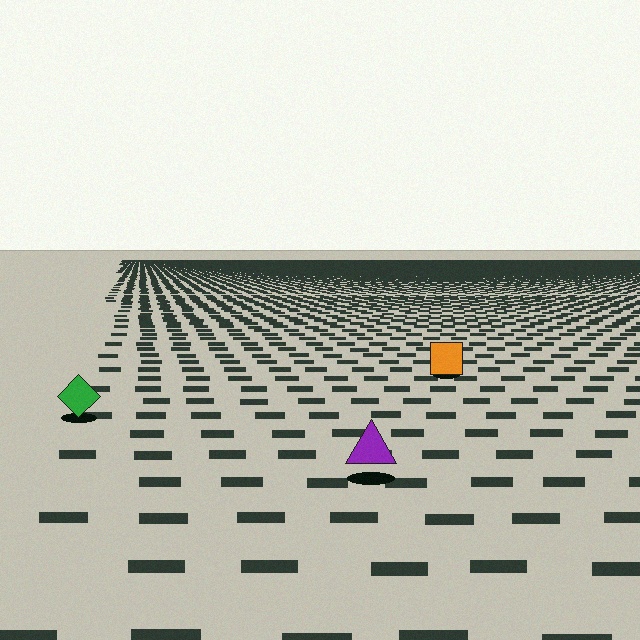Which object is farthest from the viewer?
The orange square is farthest from the viewer. It appears smaller and the ground texture around it is denser.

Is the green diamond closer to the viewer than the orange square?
Yes. The green diamond is closer — you can tell from the texture gradient: the ground texture is coarser near it.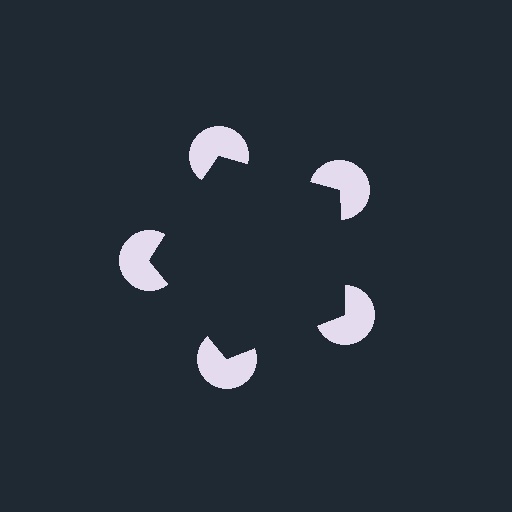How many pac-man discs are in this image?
There are 5 — one at each vertex of the illusory pentagon.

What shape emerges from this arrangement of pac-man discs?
An illusory pentagon — its edges are inferred from the aligned wedge cuts in the pac-man discs, not physically drawn.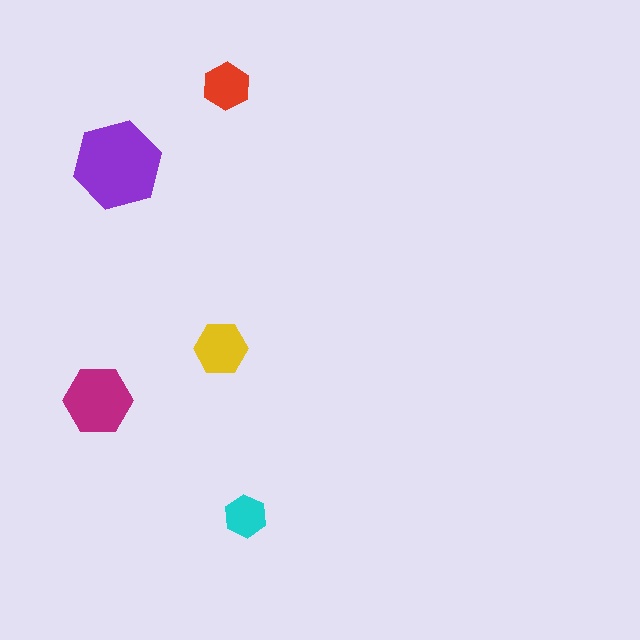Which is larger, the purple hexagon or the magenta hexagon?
The purple one.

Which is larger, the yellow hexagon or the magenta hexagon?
The magenta one.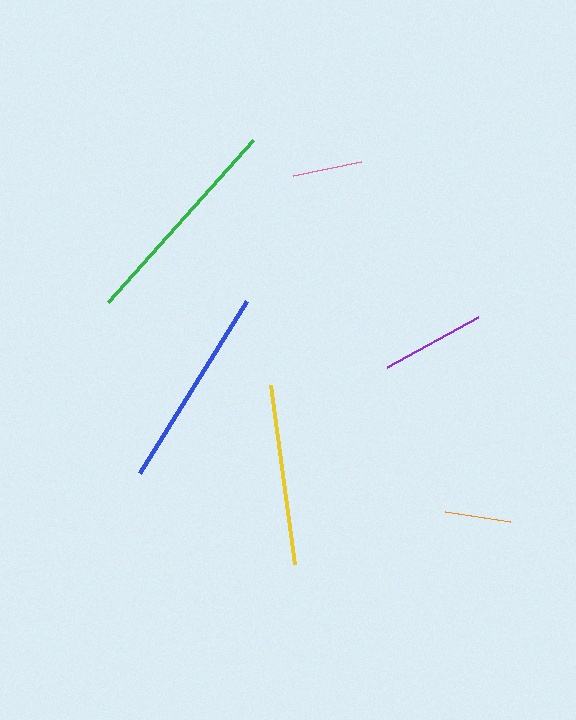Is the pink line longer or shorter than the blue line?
The blue line is longer than the pink line.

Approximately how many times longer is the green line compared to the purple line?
The green line is approximately 2.1 times the length of the purple line.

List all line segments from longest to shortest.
From longest to shortest: green, blue, yellow, purple, pink, orange.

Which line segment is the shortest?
The orange line is the shortest at approximately 66 pixels.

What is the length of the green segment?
The green segment is approximately 217 pixels long.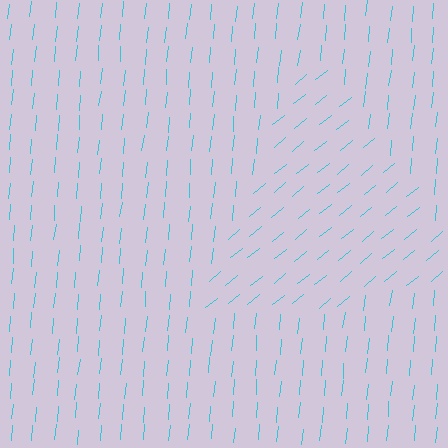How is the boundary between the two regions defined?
The boundary is defined purely by a change in line orientation (approximately 45 degrees difference). All lines are the same color and thickness.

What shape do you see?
I see a triangle.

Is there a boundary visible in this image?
Yes, there is a texture boundary formed by a change in line orientation.